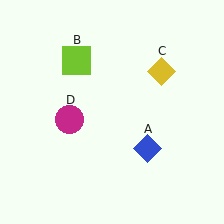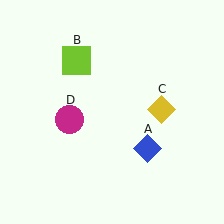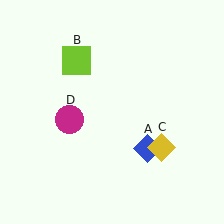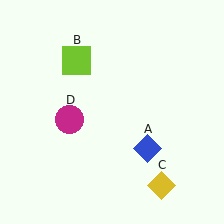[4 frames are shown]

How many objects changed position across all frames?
1 object changed position: yellow diamond (object C).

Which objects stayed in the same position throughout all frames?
Blue diamond (object A) and lime square (object B) and magenta circle (object D) remained stationary.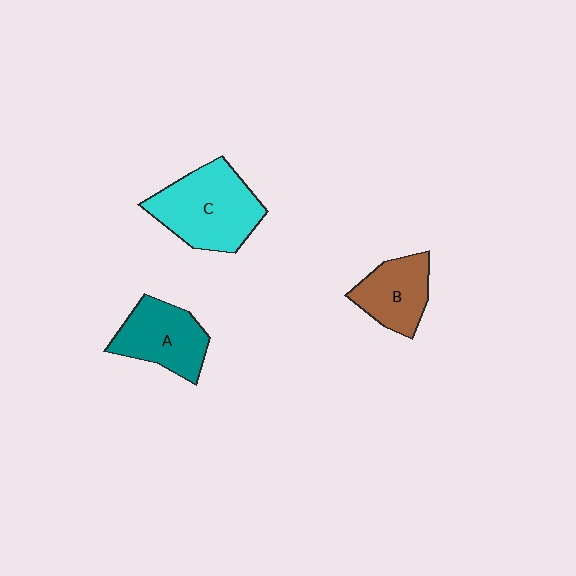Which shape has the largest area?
Shape C (cyan).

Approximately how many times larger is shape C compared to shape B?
Approximately 1.6 times.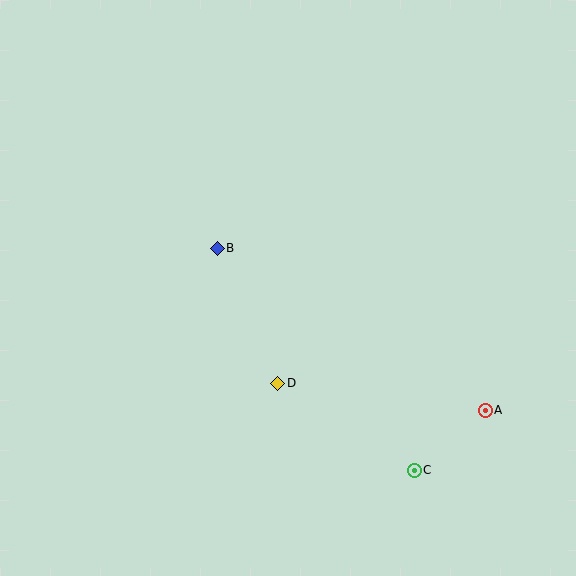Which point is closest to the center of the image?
Point B at (217, 248) is closest to the center.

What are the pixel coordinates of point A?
Point A is at (485, 410).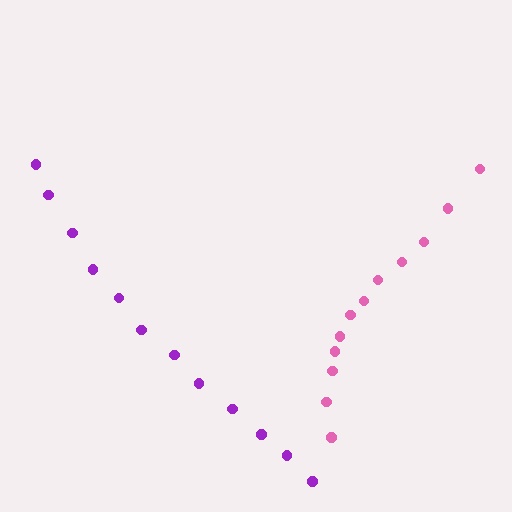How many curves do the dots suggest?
There are 2 distinct paths.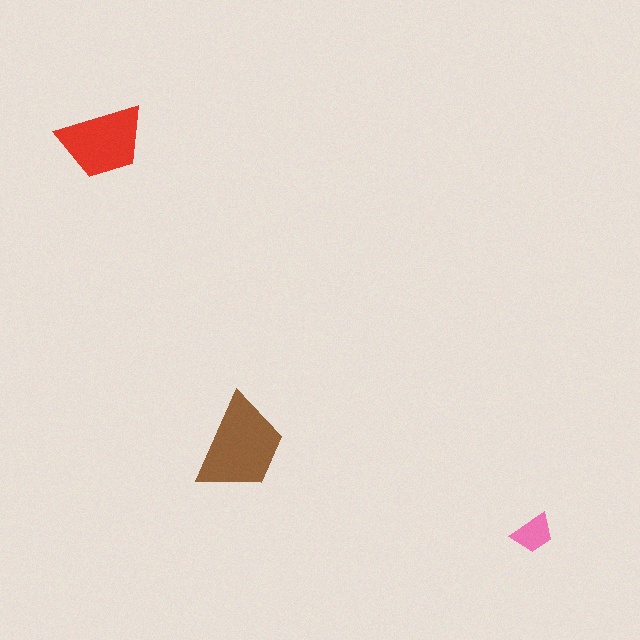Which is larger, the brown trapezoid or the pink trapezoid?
The brown one.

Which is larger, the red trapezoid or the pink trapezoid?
The red one.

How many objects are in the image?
There are 3 objects in the image.